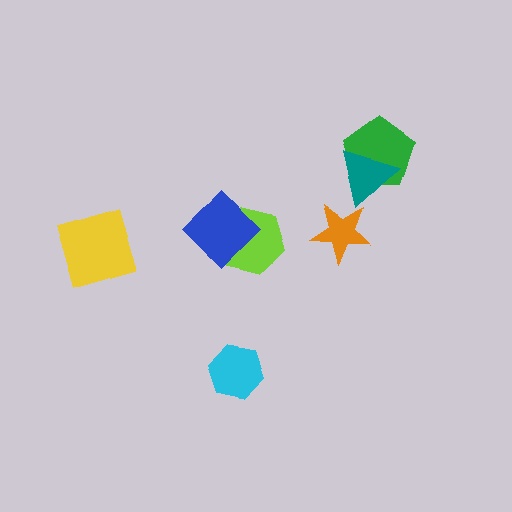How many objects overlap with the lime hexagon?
1 object overlaps with the lime hexagon.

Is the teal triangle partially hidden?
No, no other shape covers it.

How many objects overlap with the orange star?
0 objects overlap with the orange star.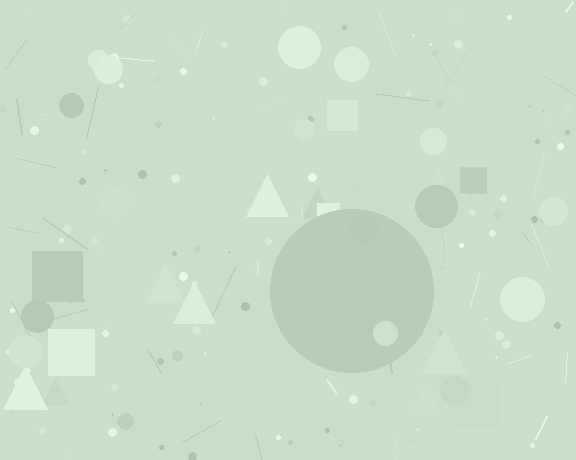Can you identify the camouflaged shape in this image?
The camouflaged shape is a circle.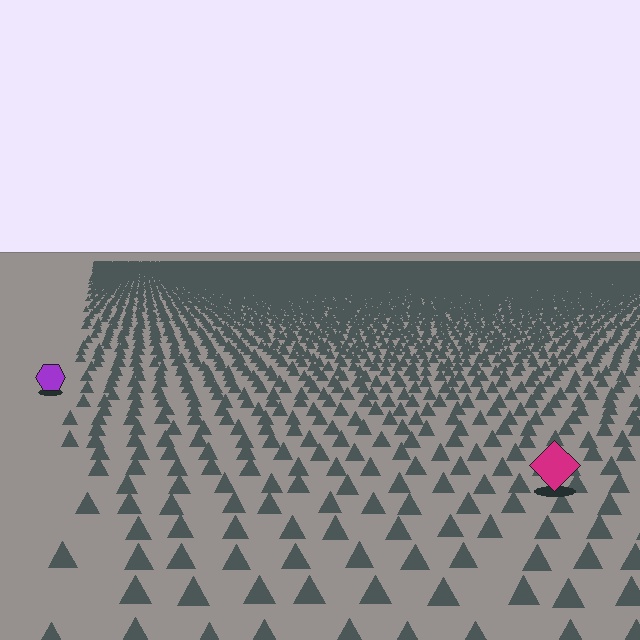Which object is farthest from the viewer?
The purple hexagon is farthest from the viewer. It appears smaller and the ground texture around it is denser.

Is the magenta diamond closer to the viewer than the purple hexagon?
Yes. The magenta diamond is closer — you can tell from the texture gradient: the ground texture is coarser near it.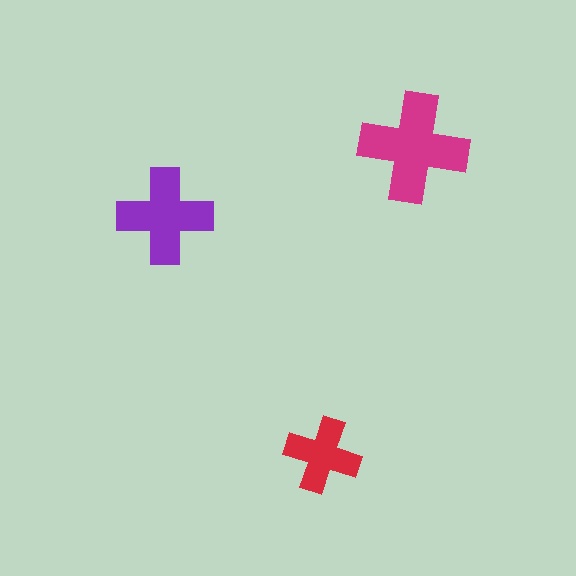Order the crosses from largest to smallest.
the magenta one, the purple one, the red one.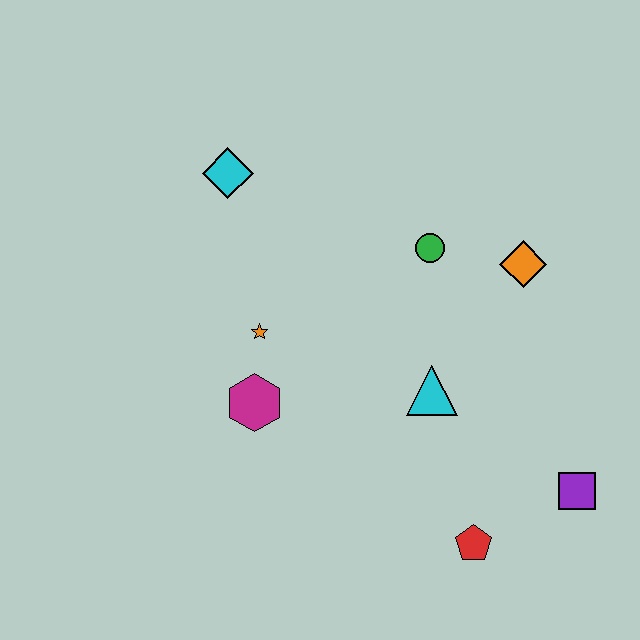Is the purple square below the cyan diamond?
Yes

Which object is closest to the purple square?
The red pentagon is closest to the purple square.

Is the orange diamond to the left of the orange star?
No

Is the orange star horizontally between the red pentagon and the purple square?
No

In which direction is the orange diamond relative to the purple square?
The orange diamond is above the purple square.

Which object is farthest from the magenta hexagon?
The purple square is farthest from the magenta hexagon.